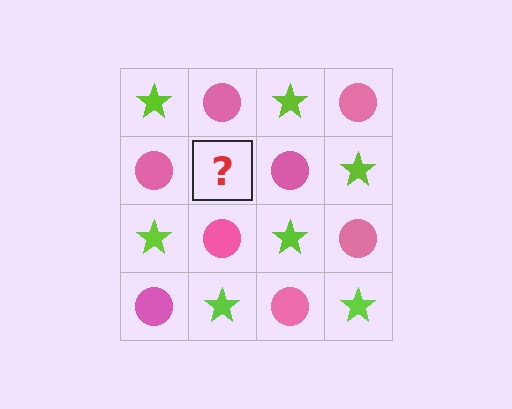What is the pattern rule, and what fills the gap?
The rule is that it alternates lime star and pink circle in a checkerboard pattern. The gap should be filled with a lime star.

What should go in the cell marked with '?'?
The missing cell should contain a lime star.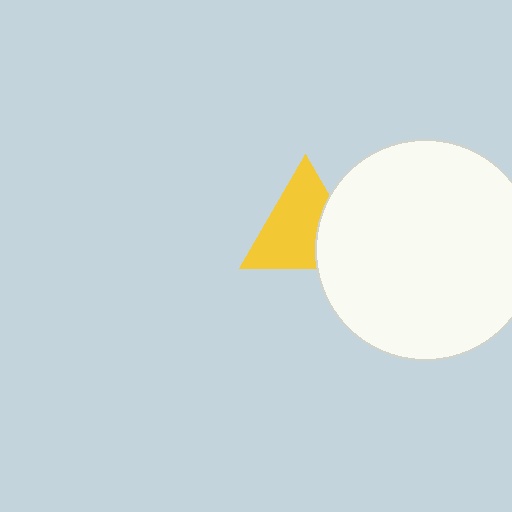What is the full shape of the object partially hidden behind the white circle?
The partially hidden object is a yellow triangle.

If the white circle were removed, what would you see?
You would see the complete yellow triangle.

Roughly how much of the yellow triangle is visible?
Most of it is visible (roughly 69%).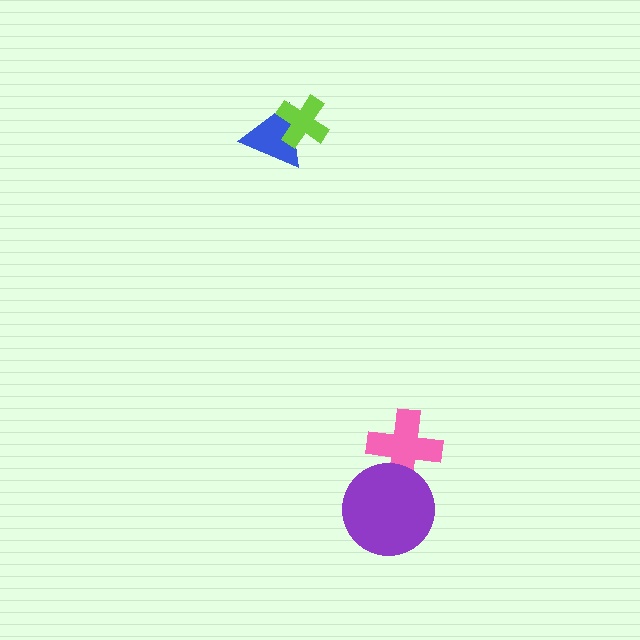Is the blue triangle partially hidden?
Yes, it is partially covered by another shape.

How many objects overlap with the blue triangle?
1 object overlaps with the blue triangle.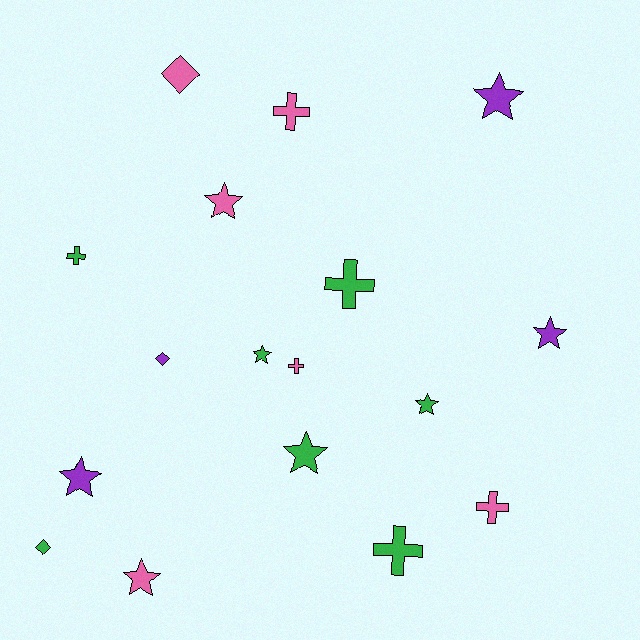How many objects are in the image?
There are 17 objects.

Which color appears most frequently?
Green, with 7 objects.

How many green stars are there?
There are 3 green stars.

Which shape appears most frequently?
Star, with 8 objects.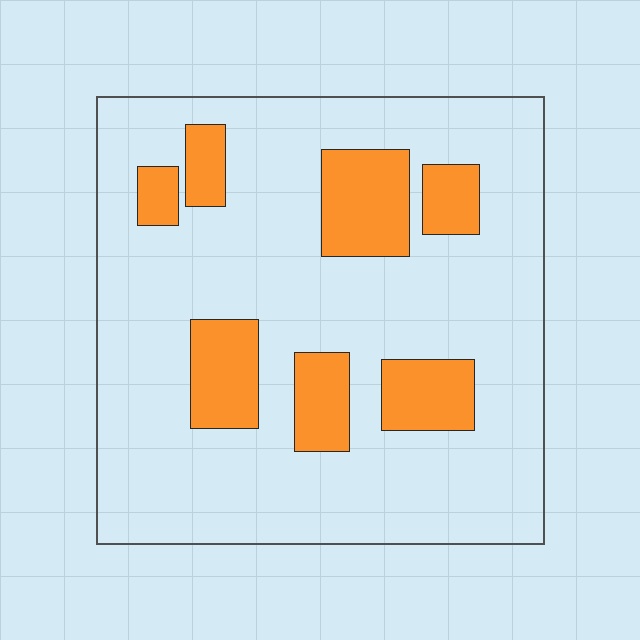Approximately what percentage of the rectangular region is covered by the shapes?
Approximately 20%.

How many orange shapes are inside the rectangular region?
7.